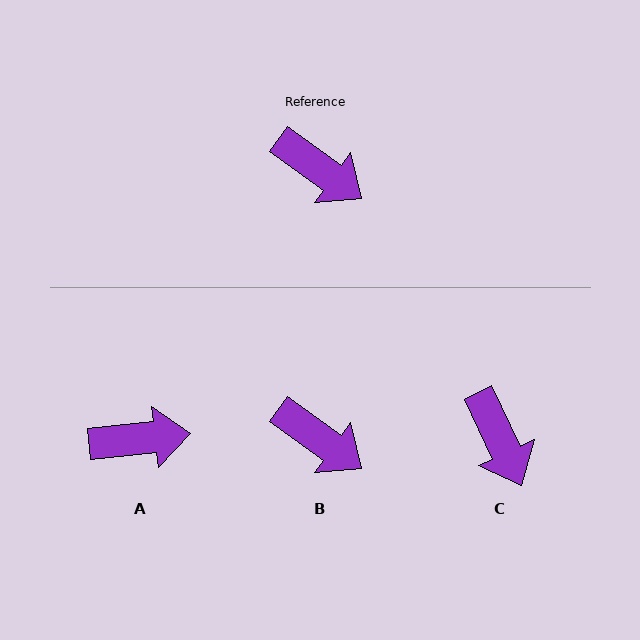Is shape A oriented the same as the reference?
No, it is off by about 42 degrees.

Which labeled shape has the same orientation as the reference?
B.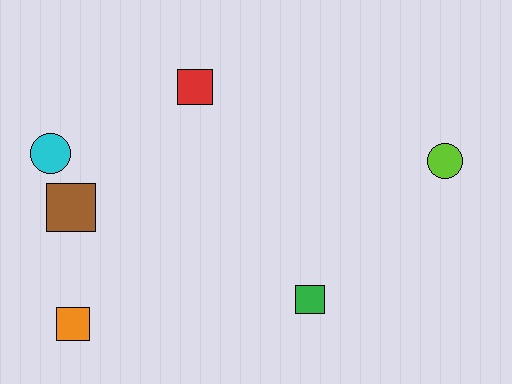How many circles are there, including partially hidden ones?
There are 2 circles.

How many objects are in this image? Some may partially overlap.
There are 6 objects.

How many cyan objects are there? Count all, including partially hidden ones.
There is 1 cyan object.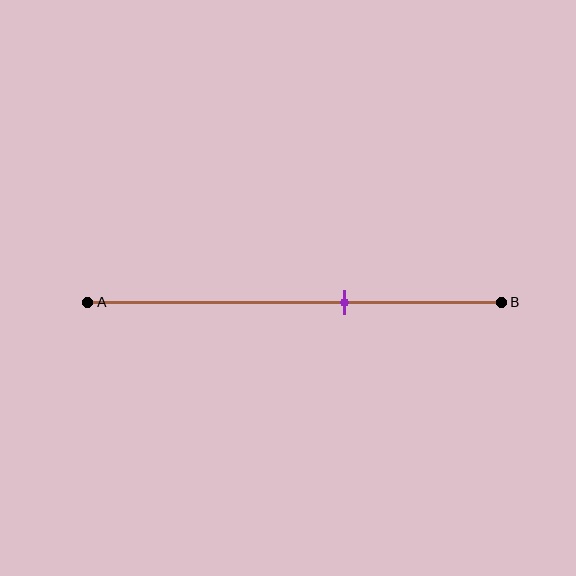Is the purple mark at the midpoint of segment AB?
No, the mark is at about 60% from A, not at the 50% midpoint.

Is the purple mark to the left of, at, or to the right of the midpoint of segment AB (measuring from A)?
The purple mark is to the right of the midpoint of segment AB.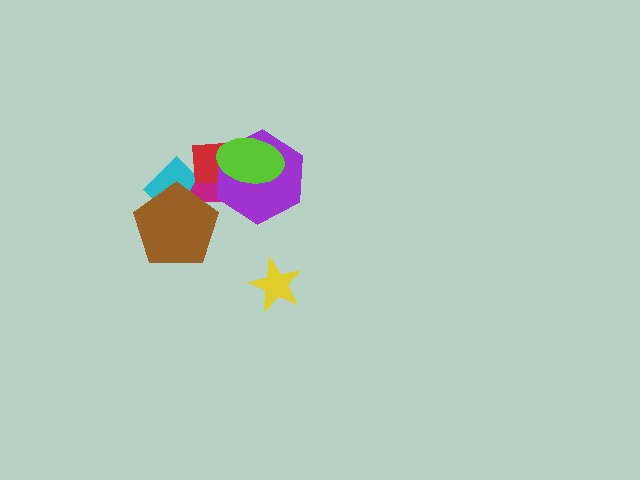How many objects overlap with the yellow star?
0 objects overlap with the yellow star.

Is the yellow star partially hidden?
No, no other shape covers it.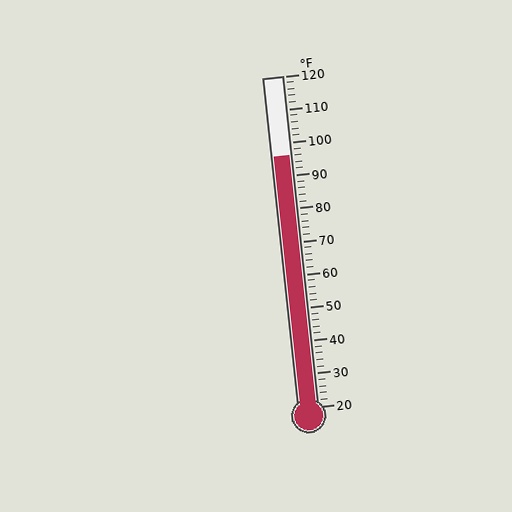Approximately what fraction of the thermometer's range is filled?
The thermometer is filled to approximately 75% of its range.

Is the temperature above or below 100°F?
The temperature is below 100°F.